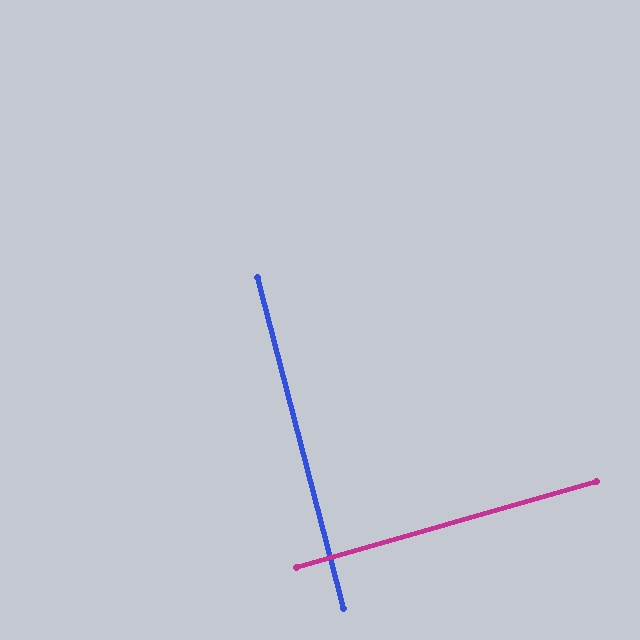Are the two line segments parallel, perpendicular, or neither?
Perpendicular — they meet at approximately 89°.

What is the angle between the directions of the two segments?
Approximately 89 degrees.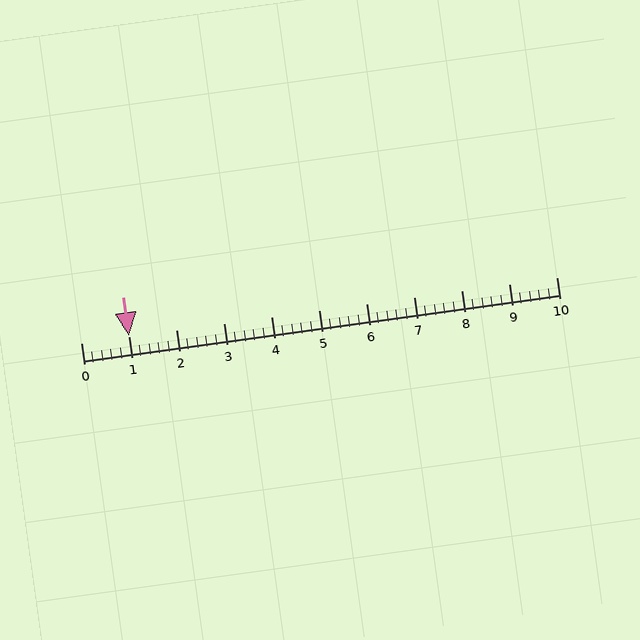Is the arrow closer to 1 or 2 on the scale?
The arrow is closer to 1.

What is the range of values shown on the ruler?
The ruler shows values from 0 to 10.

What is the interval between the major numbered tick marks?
The major tick marks are spaced 1 units apart.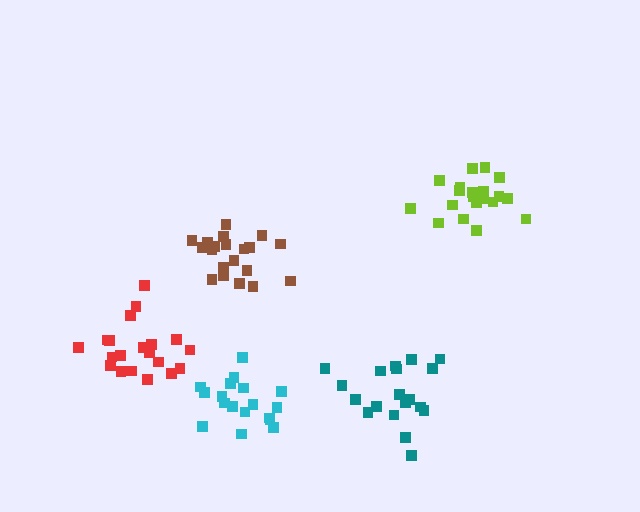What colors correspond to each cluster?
The clusters are colored: teal, lime, red, cyan, brown.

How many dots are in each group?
Group 1: 19 dots, Group 2: 21 dots, Group 3: 20 dots, Group 4: 18 dots, Group 5: 20 dots (98 total).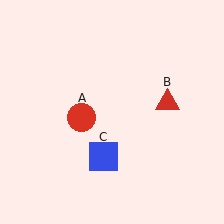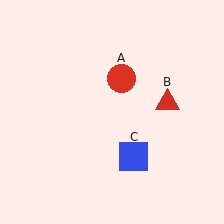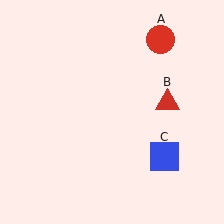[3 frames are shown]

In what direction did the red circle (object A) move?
The red circle (object A) moved up and to the right.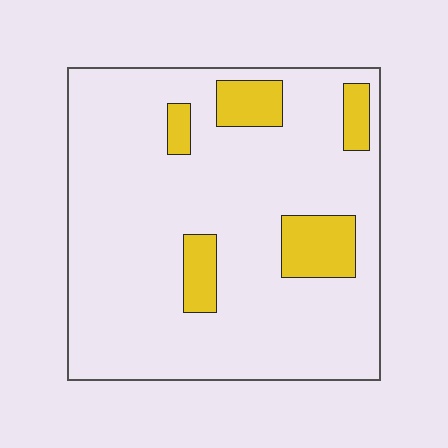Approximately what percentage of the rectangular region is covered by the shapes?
Approximately 15%.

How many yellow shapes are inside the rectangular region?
5.